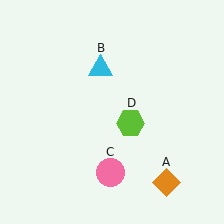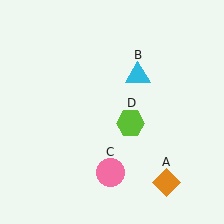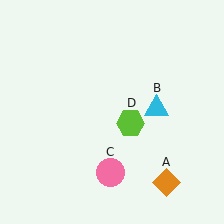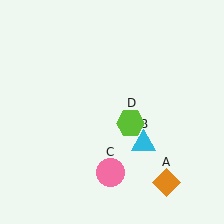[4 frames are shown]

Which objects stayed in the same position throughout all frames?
Orange diamond (object A) and pink circle (object C) and lime hexagon (object D) remained stationary.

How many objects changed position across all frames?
1 object changed position: cyan triangle (object B).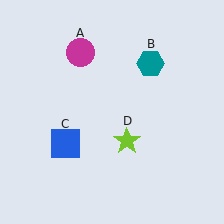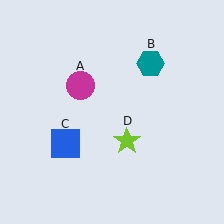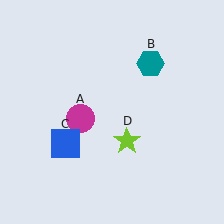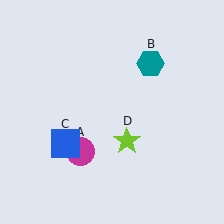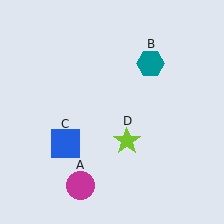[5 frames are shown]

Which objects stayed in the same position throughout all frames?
Teal hexagon (object B) and blue square (object C) and lime star (object D) remained stationary.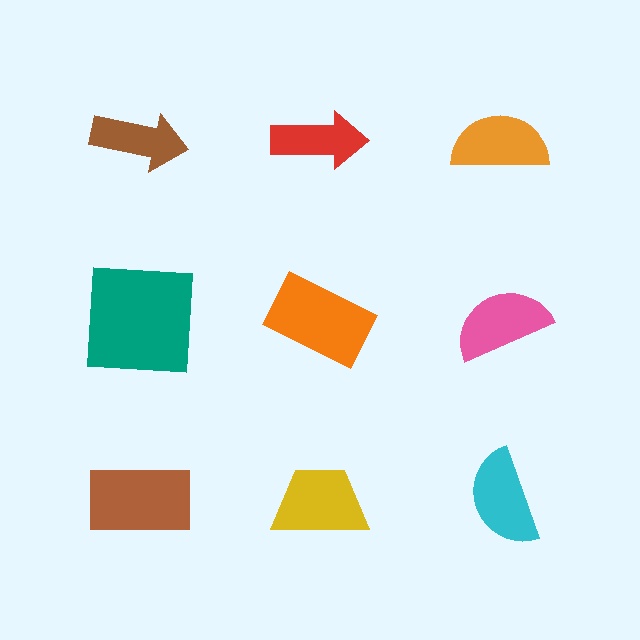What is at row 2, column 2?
An orange rectangle.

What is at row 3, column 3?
A cyan semicircle.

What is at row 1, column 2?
A red arrow.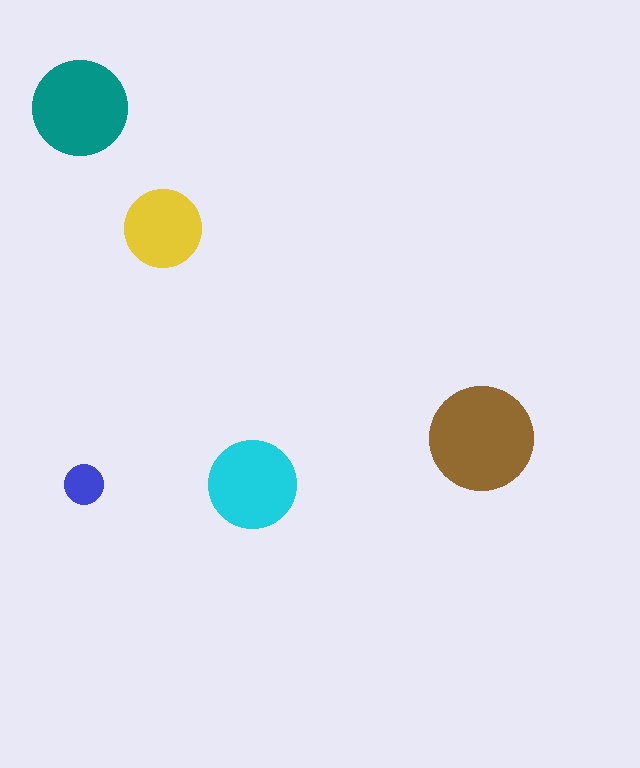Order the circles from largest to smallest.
the brown one, the teal one, the cyan one, the yellow one, the blue one.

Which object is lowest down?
The blue circle is bottommost.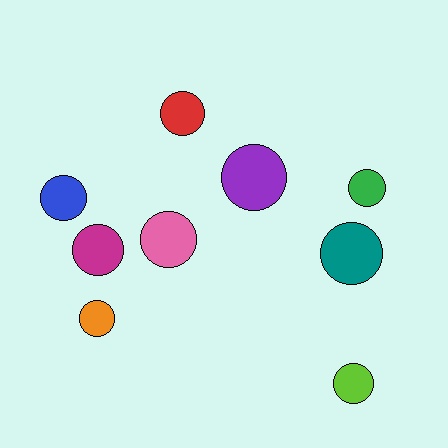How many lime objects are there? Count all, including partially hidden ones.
There is 1 lime object.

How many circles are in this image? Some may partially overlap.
There are 9 circles.